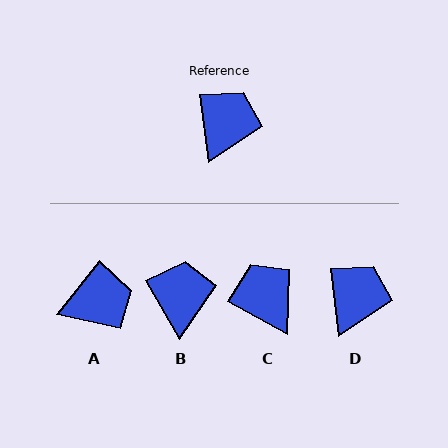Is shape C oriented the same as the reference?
No, it is off by about 55 degrees.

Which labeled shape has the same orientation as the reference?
D.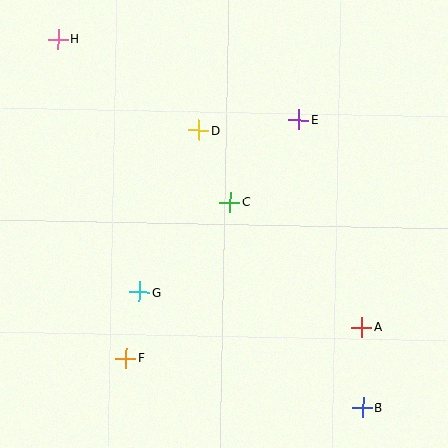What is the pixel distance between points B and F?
The distance between B and F is 242 pixels.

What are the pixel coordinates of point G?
Point G is at (139, 292).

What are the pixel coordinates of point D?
Point D is at (199, 130).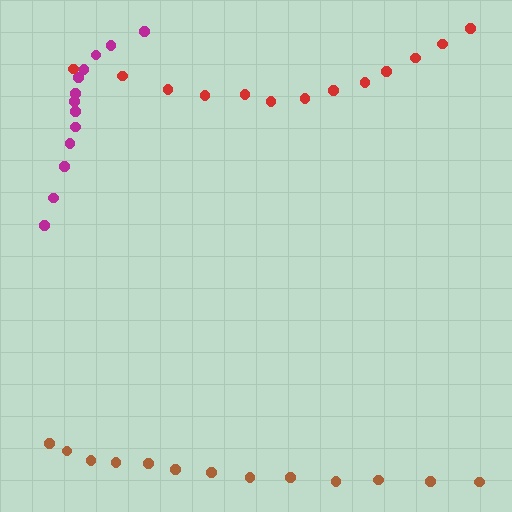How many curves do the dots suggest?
There are 3 distinct paths.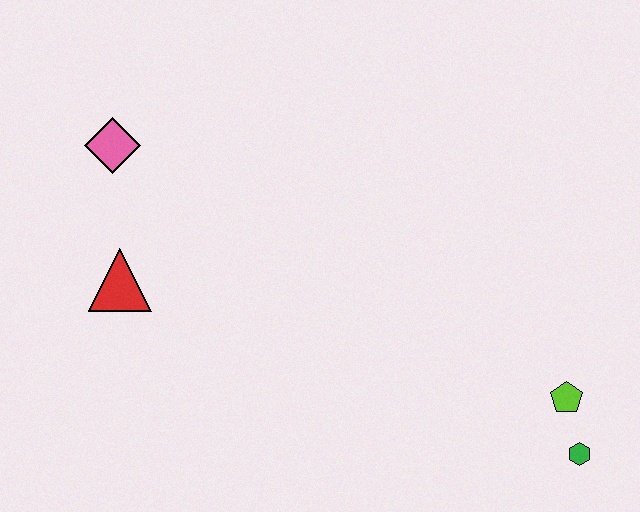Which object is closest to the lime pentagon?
The green hexagon is closest to the lime pentagon.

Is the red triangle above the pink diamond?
No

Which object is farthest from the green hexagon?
The pink diamond is farthest from the green hexagon.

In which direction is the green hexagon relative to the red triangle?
The green hexagon is to the right of the red triangle.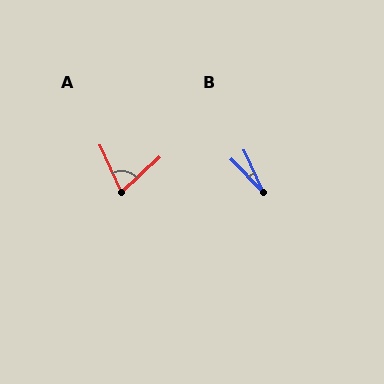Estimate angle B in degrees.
Approximately 18 degrees.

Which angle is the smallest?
B, at approximately 18 degrees.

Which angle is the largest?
A, at approximately 71 degrees.